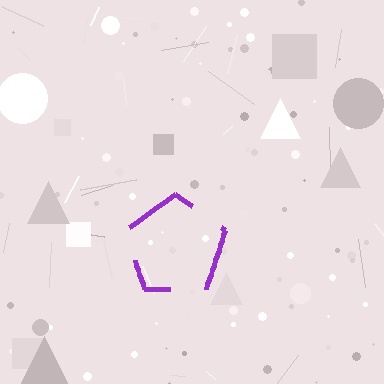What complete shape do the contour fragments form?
The contour fragments form a pentagon.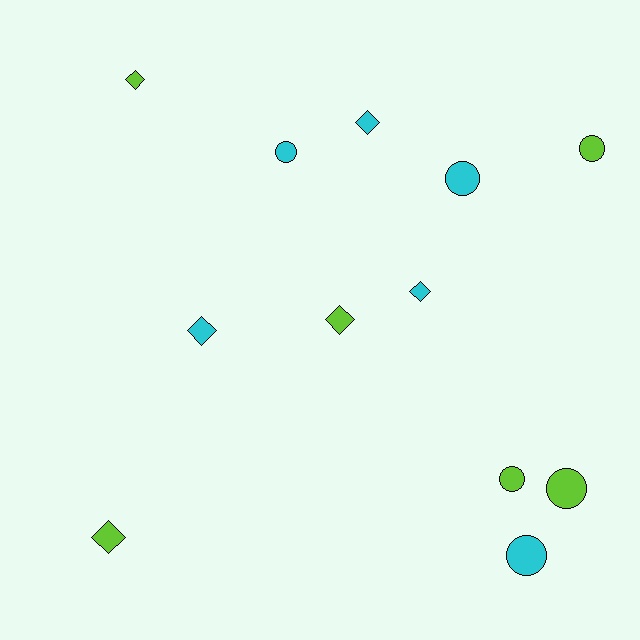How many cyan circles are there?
There are 3 cyan circles.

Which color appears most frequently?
Cyan, with 6 objects.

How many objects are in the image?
There are 12 objects.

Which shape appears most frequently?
Diamond, with 6 objects.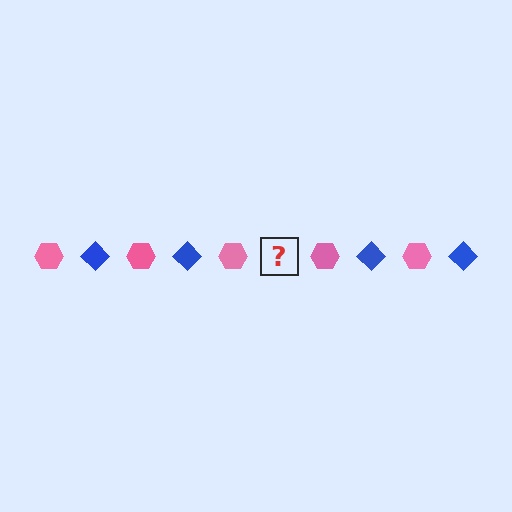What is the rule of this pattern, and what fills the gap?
The rule is that the pattern alternates between pink hexagon and blue diamond. The gap should be filled with a blue diamond.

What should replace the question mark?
The question mark should be replaced with a blue diamond.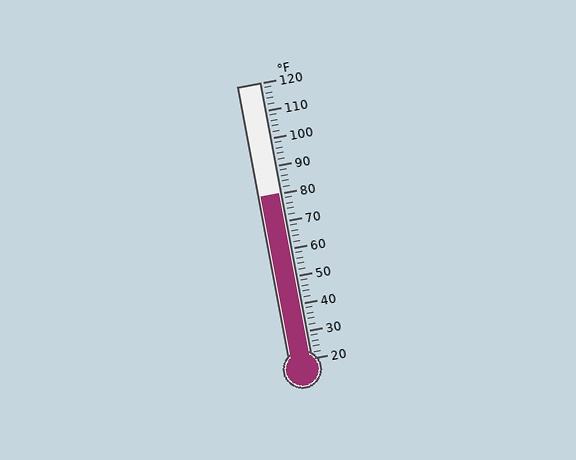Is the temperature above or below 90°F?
The temperature is below 90°F.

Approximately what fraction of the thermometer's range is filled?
The thermometer is filled to approximately 60% of its range.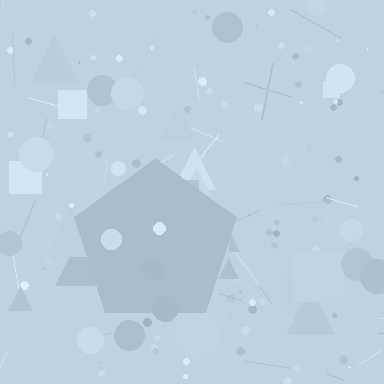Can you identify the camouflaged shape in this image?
The camouflaged shape is a pentagon.